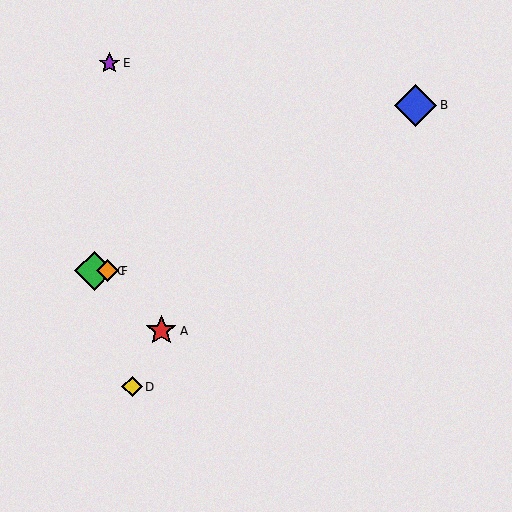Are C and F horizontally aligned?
Yes, both are at y≈271.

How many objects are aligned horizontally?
2 objects (C, F) are aligned horizontally.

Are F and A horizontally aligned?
No, F is at y≈271 and A is at y≈331.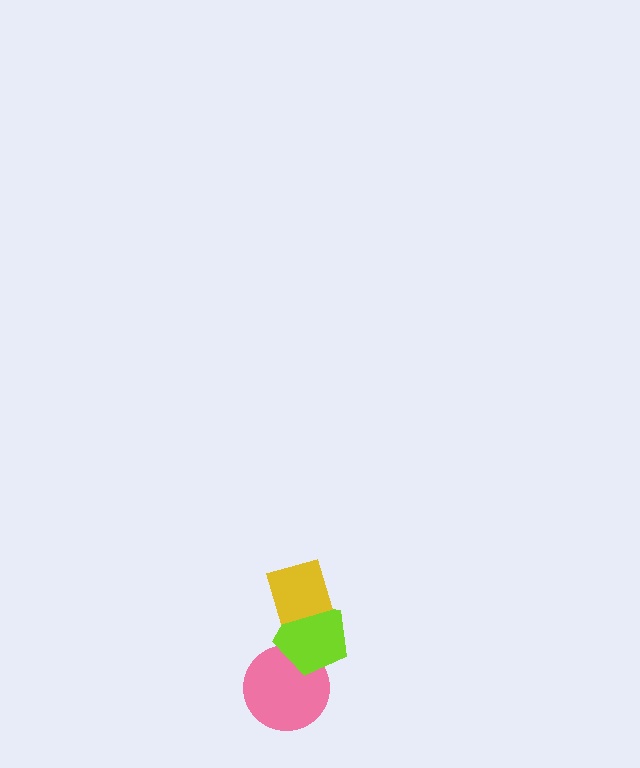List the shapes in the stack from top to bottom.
From top to bottom: the yellow diamond, the lime pentagon, the pink circle.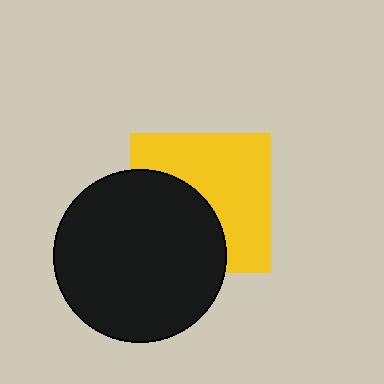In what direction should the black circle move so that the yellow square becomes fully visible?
The black circle should move toward the lower-left. That is the shortest direction to clear the overlap and leave the yellow square fully visible.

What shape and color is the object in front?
The object in front is a black circle.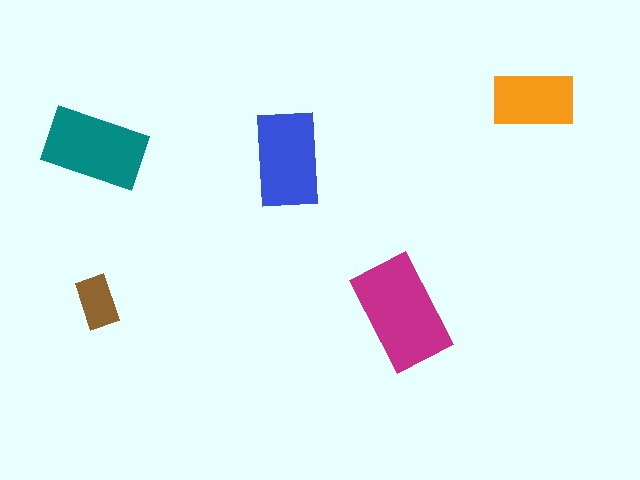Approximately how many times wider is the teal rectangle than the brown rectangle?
About 2 times wider.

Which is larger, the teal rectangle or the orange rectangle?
The teal one.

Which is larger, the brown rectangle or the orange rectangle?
The orange one.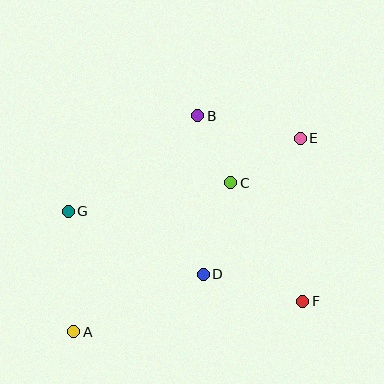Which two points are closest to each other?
Points B and C are closest to each other.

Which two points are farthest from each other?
Points A and E are farthest from each other.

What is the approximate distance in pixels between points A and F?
The distance between A and F is approximately 231 pixels.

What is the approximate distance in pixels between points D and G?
The distance between D and G is approximately 149 pixels.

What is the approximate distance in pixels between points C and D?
The distance between C and D is approximately 96 pixels.